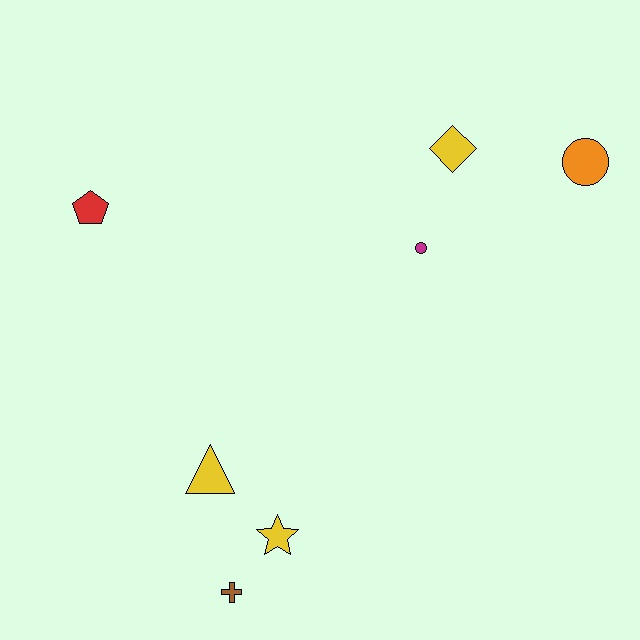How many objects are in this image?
There are 7 objects.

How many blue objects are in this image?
There are no blue objects.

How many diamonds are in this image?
There is 1 diamond.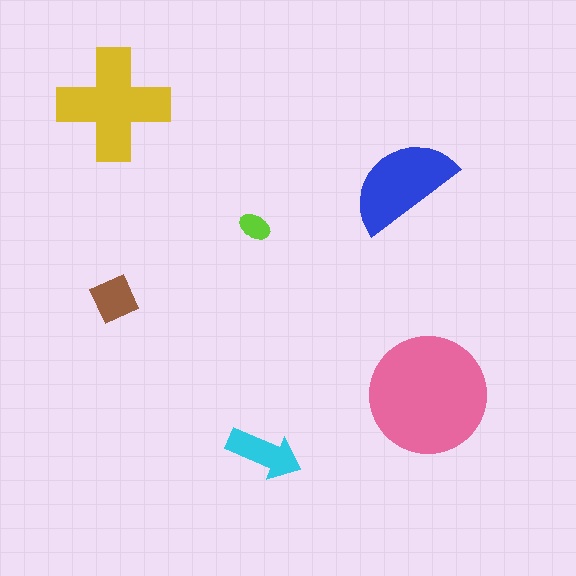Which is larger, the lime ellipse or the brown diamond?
The brown diamond.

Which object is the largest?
The pink circle.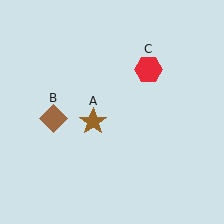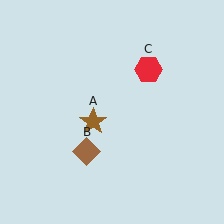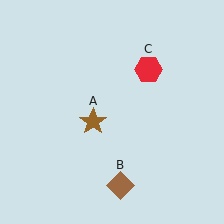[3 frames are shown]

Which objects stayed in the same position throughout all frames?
Brown star (object A) and red hexagon (object C) remained stationary.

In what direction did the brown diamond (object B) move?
The brown diamond (object B) moved down and to the right.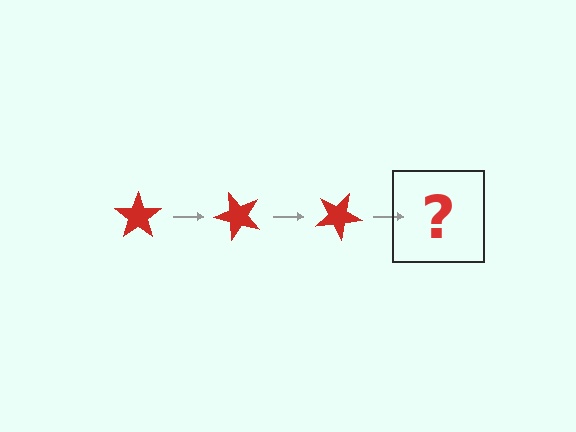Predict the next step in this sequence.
The next step is a red star rotated 150 degrees.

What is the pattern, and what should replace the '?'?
The pattern is that the star rotates 50 degrees each step. The '?' should be a red star rotated 150 degrees.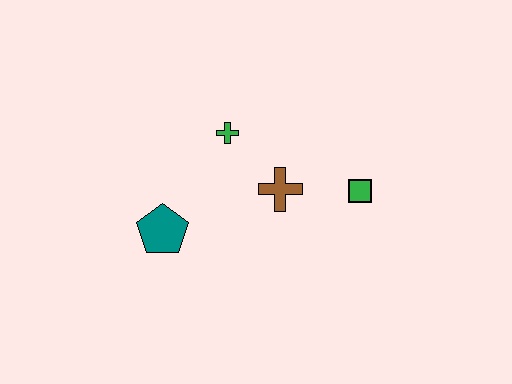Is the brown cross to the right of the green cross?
Yes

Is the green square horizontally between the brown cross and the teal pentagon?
No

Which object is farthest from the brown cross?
The teal pentagon is farthest from the brown cross.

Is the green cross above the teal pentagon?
Yes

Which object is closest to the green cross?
The brown cross is closest to the green cross.